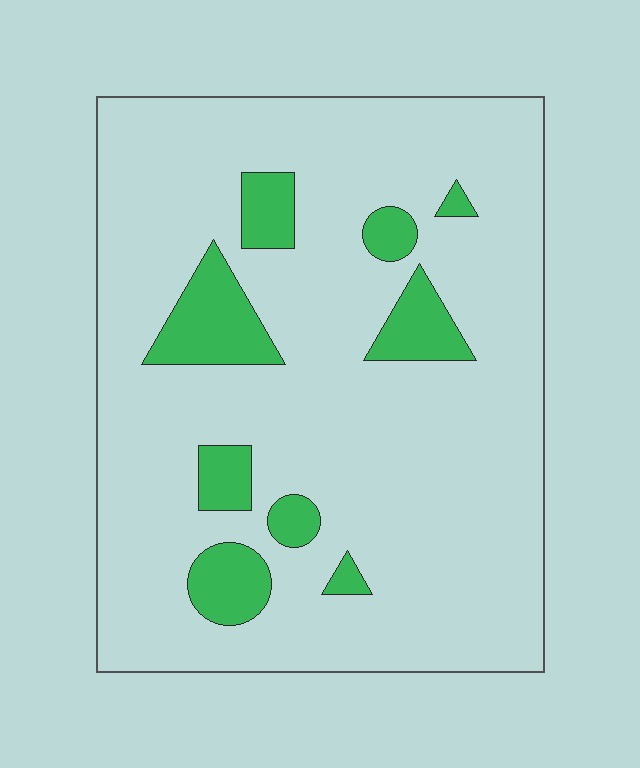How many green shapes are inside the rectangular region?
9.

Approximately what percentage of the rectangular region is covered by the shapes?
Approximately 15%.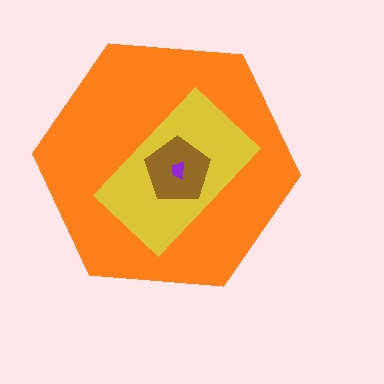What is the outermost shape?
The orange hexagon.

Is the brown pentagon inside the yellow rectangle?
Yes.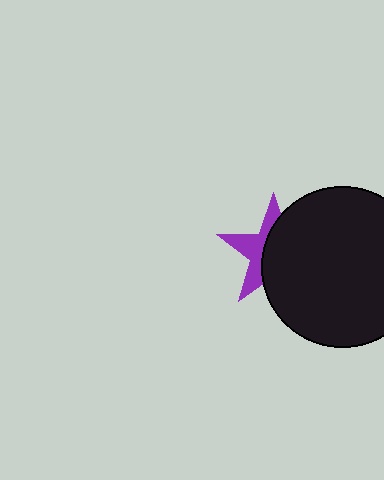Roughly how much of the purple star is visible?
A small part of it is visible (roughly 41%).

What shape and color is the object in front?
The object in front is a black circle.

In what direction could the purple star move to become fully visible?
The purple star could move left. That would shift it out from behind the black circle entirely.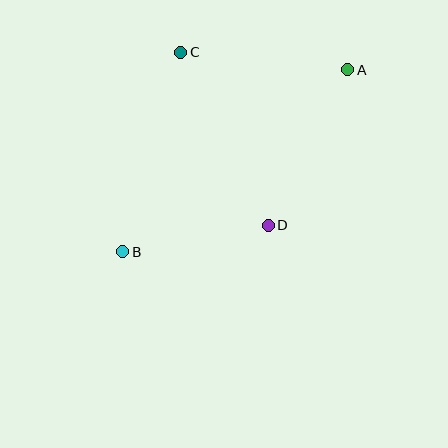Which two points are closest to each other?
Points B and D are closest to each other.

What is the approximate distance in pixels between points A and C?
The distance between A and C is approximately 168 pixels.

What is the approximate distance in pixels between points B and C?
The distance between B and C is approximately 208 pixels.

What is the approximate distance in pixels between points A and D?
The distance between A and D is approximately 175 pixels.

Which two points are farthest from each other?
Points A and B are farthest from each other.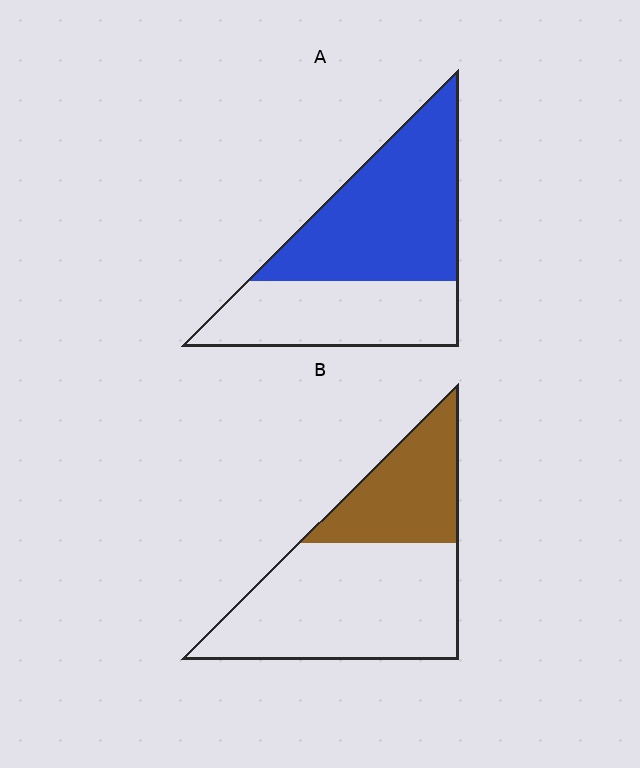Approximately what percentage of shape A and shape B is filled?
A is approximately 60% and B is approximately 35%.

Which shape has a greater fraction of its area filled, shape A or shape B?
Shape A.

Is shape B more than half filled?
No.